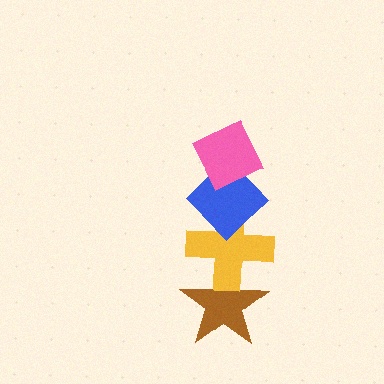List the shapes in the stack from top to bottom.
From top to bottom: the pink diamond, the blue diamond, the yellow cross, the brown star.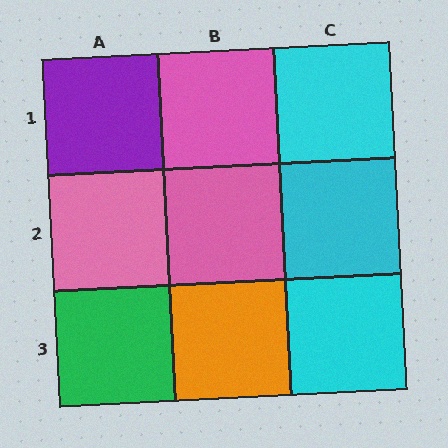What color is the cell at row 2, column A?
Pink.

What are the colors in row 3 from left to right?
Green, orange, cyan.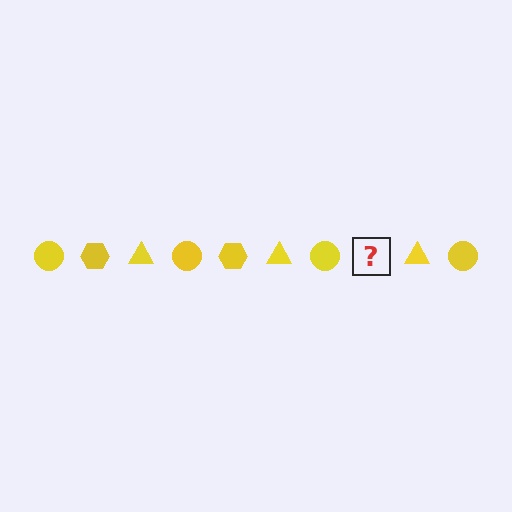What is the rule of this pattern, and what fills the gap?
The rule is that the pattern cycles through circle, hexagon, triangle shapes in yellow. The gap should be filled with a yellow hexagon.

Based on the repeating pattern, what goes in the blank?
The blank should be a yellow hexagon.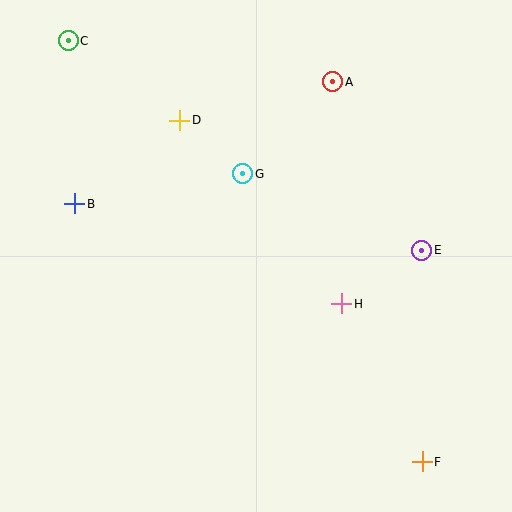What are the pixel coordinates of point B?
Point B is at (75, 204).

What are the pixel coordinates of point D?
Point D is at (180, 120).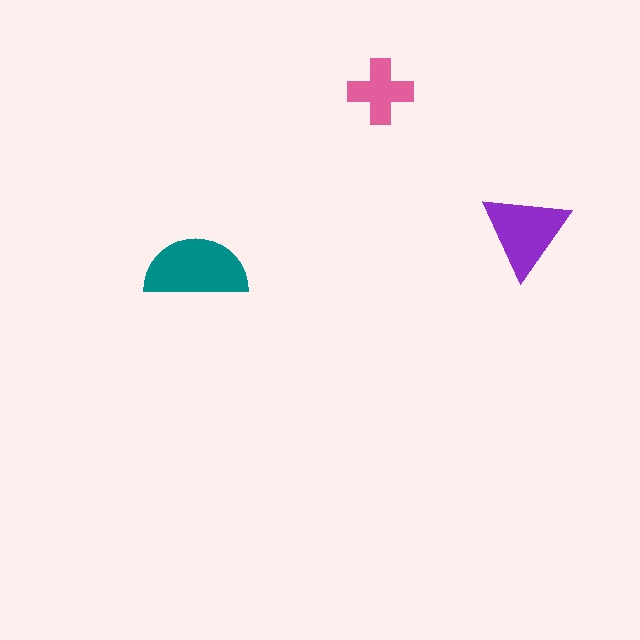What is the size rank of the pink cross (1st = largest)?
3rd.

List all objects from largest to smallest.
The teal semicircle, the purple triangle, the pink cross.